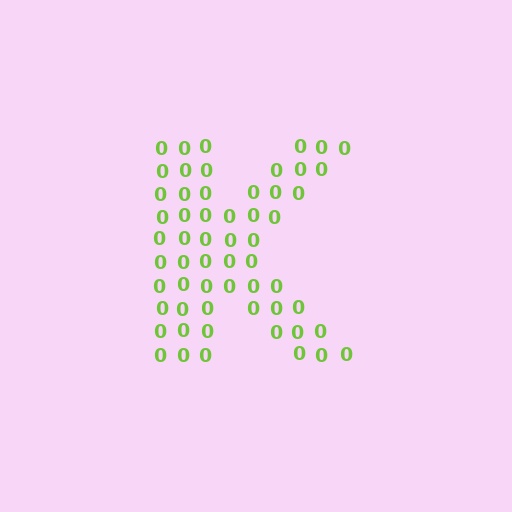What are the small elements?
The small elements are digit 0's.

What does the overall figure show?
The overall figure shows the letter K.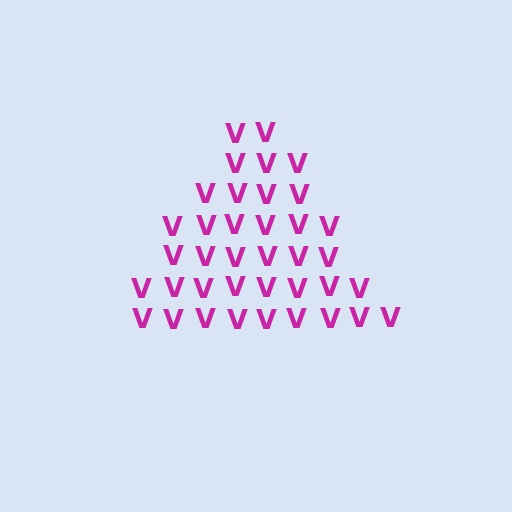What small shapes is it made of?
It is made of small letter V's.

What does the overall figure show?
The overall figure shows a triangle.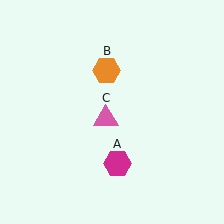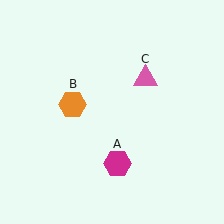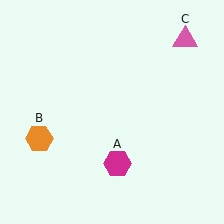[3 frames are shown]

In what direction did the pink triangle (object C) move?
The pink triangle (object C) moved up and to the right.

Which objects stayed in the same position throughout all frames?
Magenta hexagon (object A) remained stationary.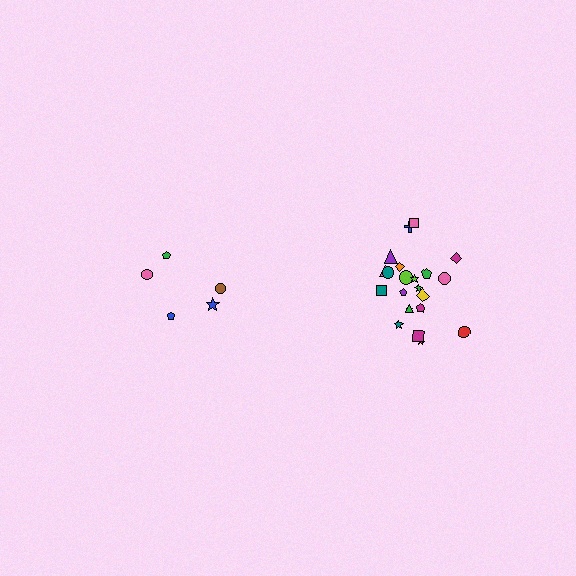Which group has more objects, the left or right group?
The right group.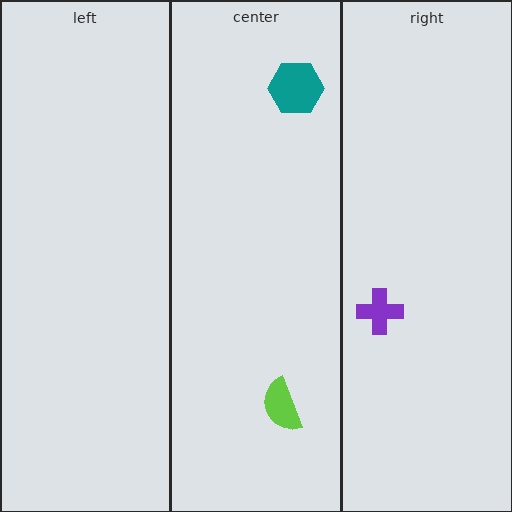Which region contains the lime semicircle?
The center region.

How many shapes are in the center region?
2.